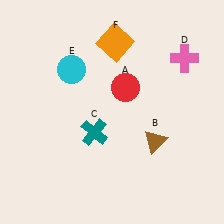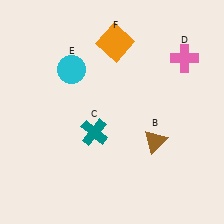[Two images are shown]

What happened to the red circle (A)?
The red circle (A) was removed in Image 2. It was in the top-right area of Image 1.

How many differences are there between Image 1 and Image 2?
There is 1 difference between the two images.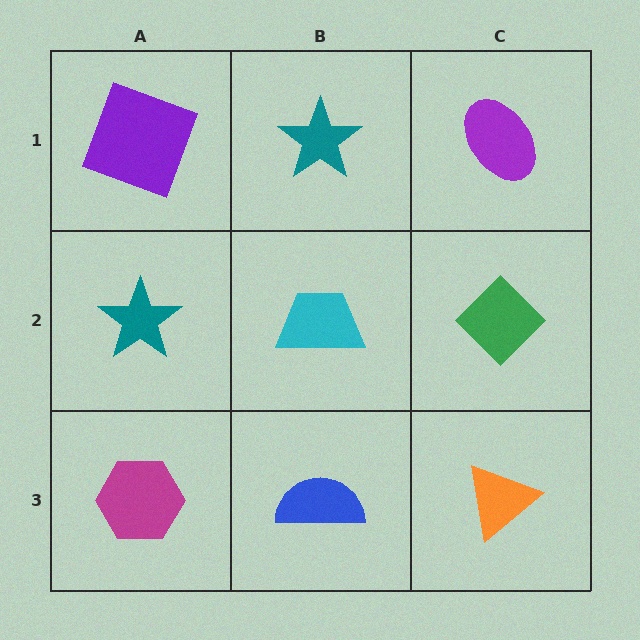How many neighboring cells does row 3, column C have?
2.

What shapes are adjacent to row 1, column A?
A teal star (row 2, column A), a teal star (row 1, column B).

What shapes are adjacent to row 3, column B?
A cyan trapezoid (row 2, column B), a magenta hexagon (row 3, column A), an orange triangle (row 3, column C).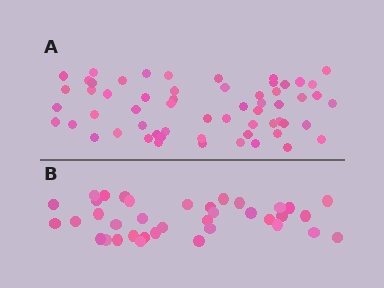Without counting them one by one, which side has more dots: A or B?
Region A (the top region) has more dots.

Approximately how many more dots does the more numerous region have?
Region A has approximately 20 more dots than region B.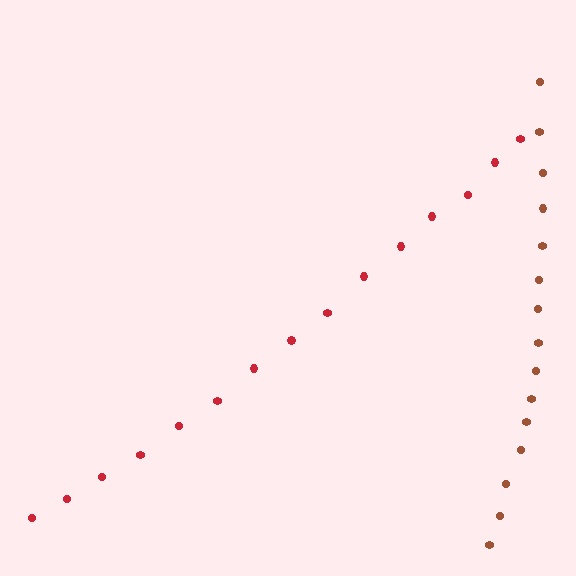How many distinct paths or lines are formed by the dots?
There are 2 distinct paths.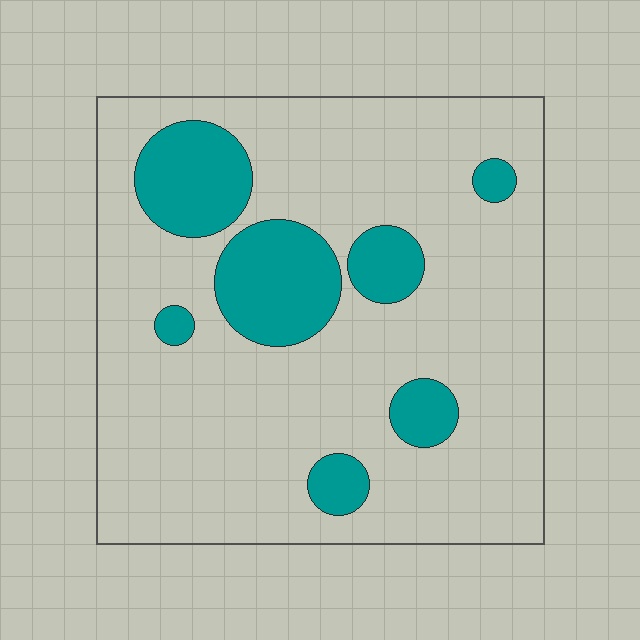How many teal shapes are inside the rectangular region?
7.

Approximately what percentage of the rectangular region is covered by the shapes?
Approximately 20%.